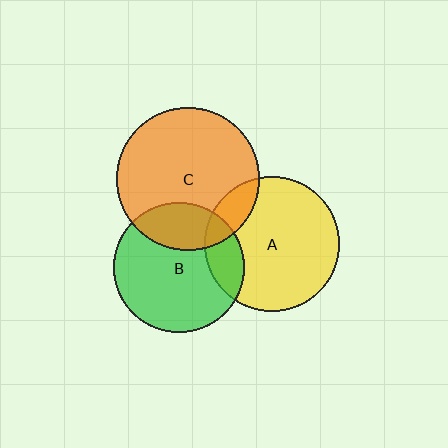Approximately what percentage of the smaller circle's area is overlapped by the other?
Approximately 25%.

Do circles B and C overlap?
Yes.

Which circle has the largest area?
Circle C (orange).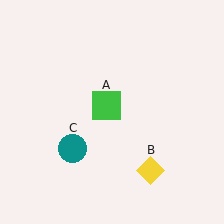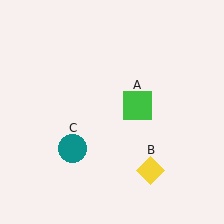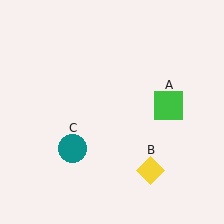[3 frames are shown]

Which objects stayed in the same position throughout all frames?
Yellow diamond (object B) and teal circle (object C) remained stationary.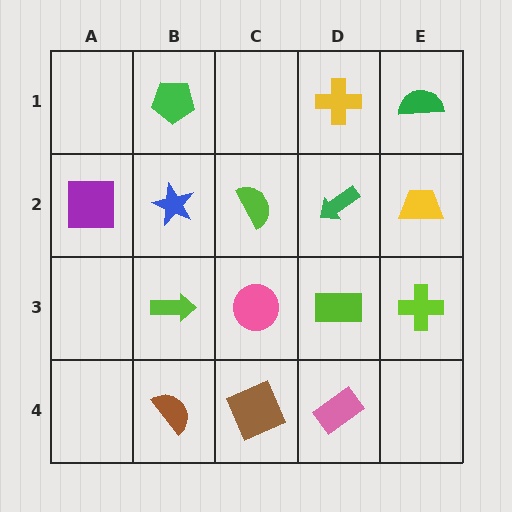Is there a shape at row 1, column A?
No, that cell is empty.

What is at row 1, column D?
A yellow cross.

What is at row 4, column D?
A pink rectangle.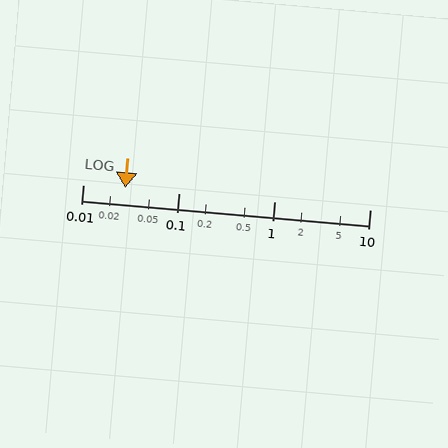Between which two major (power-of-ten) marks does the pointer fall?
The pointer is between 0.01 and 0.1.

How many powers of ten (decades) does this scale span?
The scale spans 3 decades, from 0.01 to 10.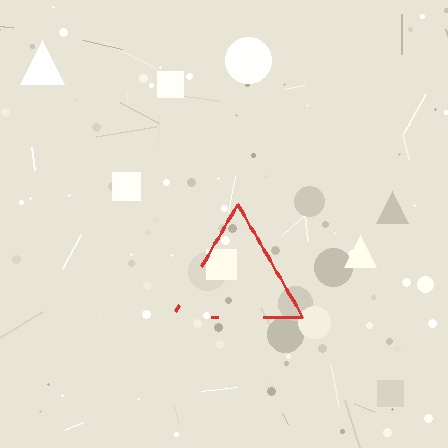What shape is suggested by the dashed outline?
The dashed outline suggests a triangle.